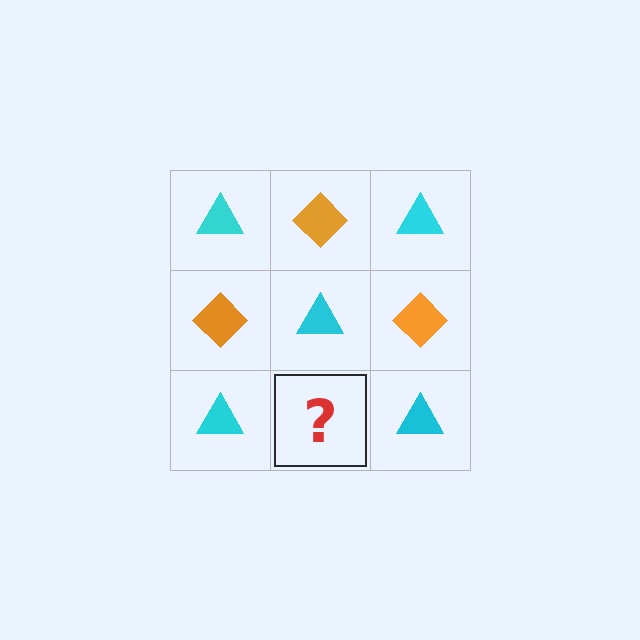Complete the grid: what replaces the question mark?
The question mark should be replaced with an orange diamond.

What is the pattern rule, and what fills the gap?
The rule is that it alternates cyan triangle and orange diamond in a checkerboard pattern. The gap should be filled with an orange diamond.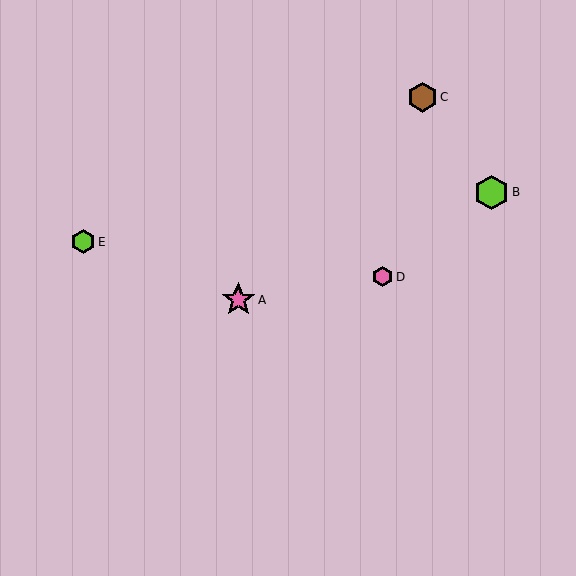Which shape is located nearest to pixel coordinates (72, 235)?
The lime hexagon (labeled E) at (83, 242) is nearest to that location.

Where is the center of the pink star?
The center of the pink star is at (238, 300).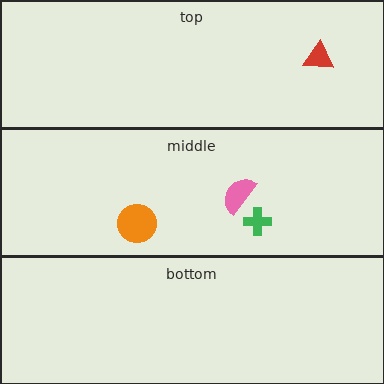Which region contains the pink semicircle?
The middle region.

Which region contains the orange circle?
The middle region.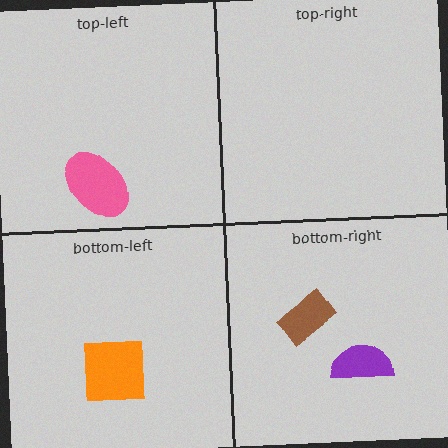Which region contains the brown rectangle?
The bottom-right region.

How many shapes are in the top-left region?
1.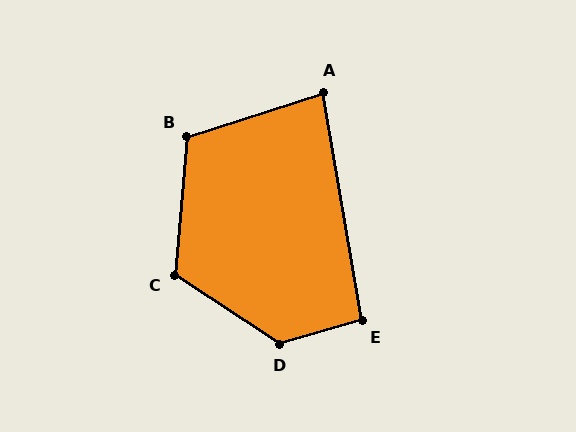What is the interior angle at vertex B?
Approximately 113 degrees (obtuse).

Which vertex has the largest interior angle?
D, at approximately 131 degrees.